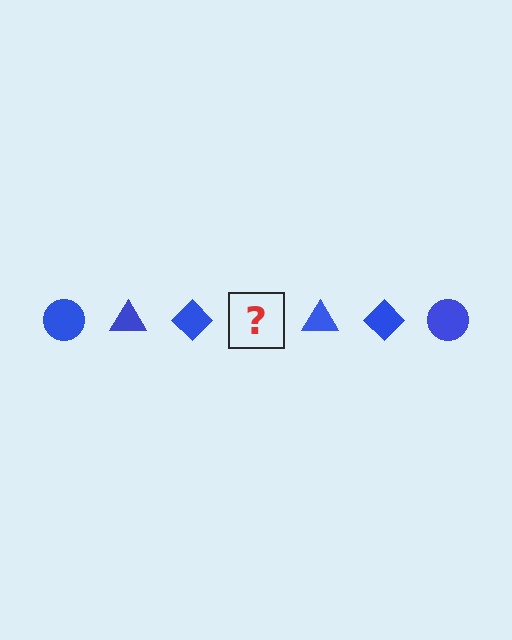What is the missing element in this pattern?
The missing element is a blue circle.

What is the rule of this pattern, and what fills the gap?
The rule is that the pattern cycles through circle, triangle, diamond shapes in blue. The gap should be filled with a blue circle.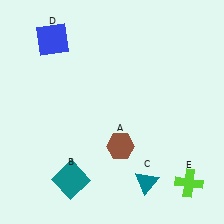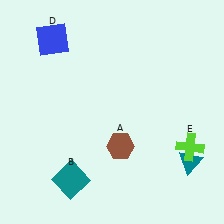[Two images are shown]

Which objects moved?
The objects that moved are: the teal triangle (C), the lime cross (E).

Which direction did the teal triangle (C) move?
The teal triangle (C) moved right.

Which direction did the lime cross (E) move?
The lime cross (E) moved up.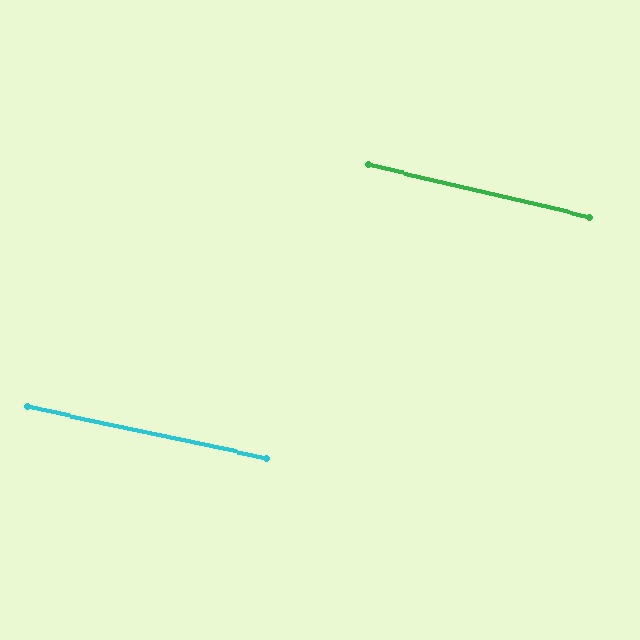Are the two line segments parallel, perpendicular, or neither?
Parallel — their directions differ by only 0.9°.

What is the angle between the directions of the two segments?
Approximately 1 degree.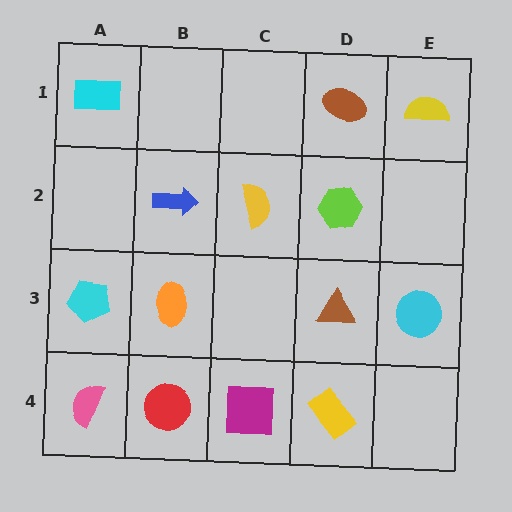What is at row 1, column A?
A cyan rectangle.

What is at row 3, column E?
A cyan circle.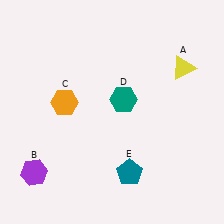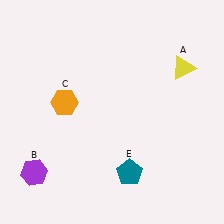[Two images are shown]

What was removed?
The teal hexagon (D) was removed in Image 2.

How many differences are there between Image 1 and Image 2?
There is 1 difference between the two images.